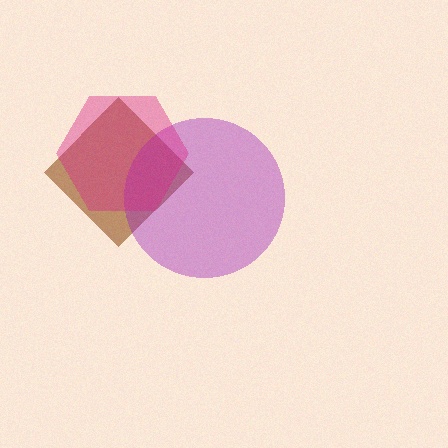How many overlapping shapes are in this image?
There are 3 overlapping shapes in the image.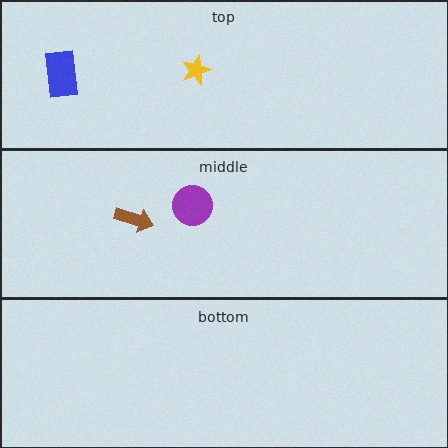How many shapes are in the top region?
2.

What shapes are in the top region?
The yellow star, the blue rectangle.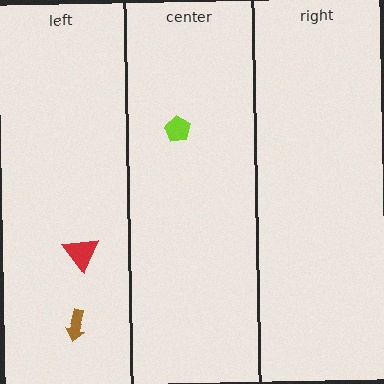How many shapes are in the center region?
1.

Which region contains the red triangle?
The left region.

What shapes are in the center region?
The lime pentagon.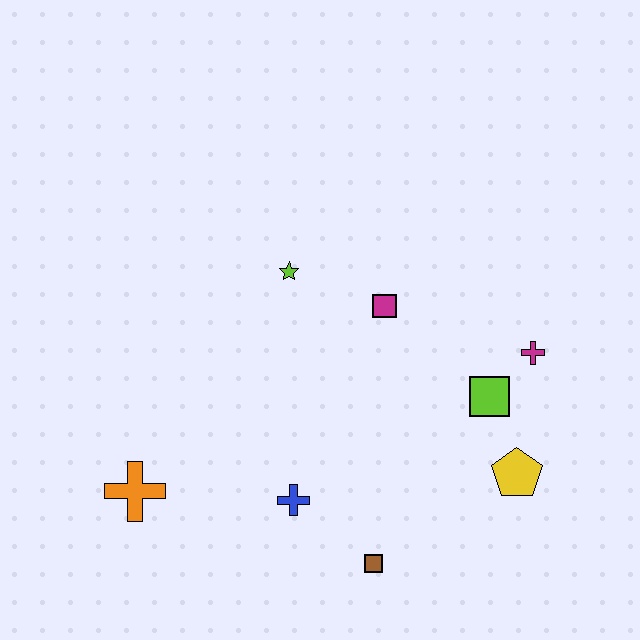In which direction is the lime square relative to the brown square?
The lime square is above the brown square.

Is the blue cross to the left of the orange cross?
No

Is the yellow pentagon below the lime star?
Yes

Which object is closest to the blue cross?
The brown square is closest to the blue cross.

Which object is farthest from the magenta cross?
The orange cross is farthest from the magenta cross.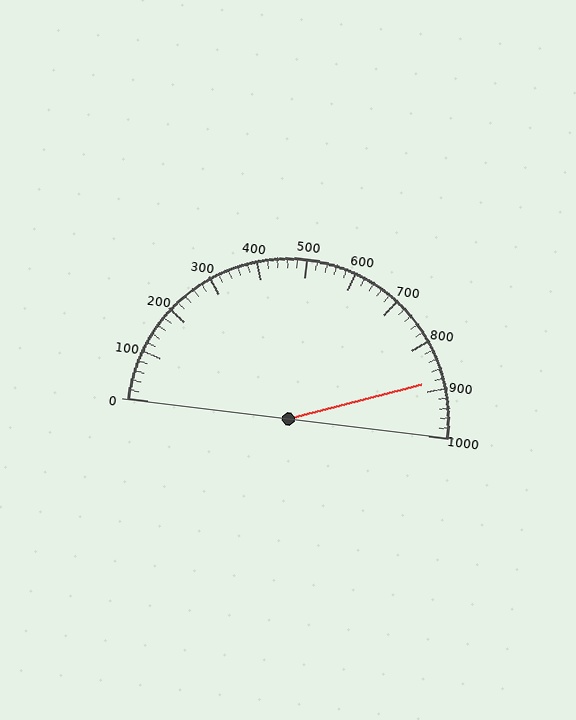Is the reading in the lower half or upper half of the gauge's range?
The reading is in the upper half of the range (0 to 1000).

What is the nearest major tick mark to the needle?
The nearest major tick mark is 900.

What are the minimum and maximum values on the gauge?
The gauge ranges from 0 to 1000.